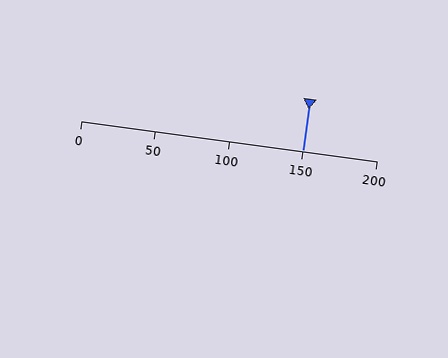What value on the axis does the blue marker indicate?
The marker indicates approximately 150.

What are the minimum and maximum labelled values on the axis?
The axis runs from 0 to 200.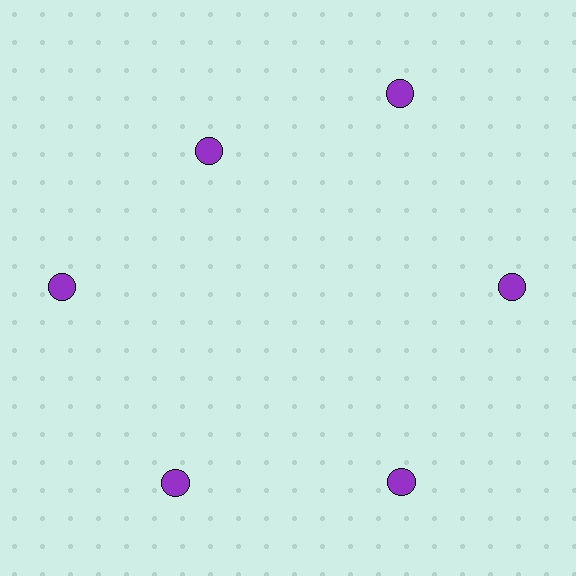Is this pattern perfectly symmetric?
No. The 6 purple circles are arranged in a ring, but one element near the 11 o'clock position is pulled inward toward the center, breaking the 6-fold rotational symmetry.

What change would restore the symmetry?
The symmetry would be restored by moving it outward, back onto the ring so that all 6 circles sit at equal angles and equal distance from the center.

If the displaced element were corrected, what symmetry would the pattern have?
It would have 6-fold rotational symmetry — the pattern would map onto itself every 60 degrees.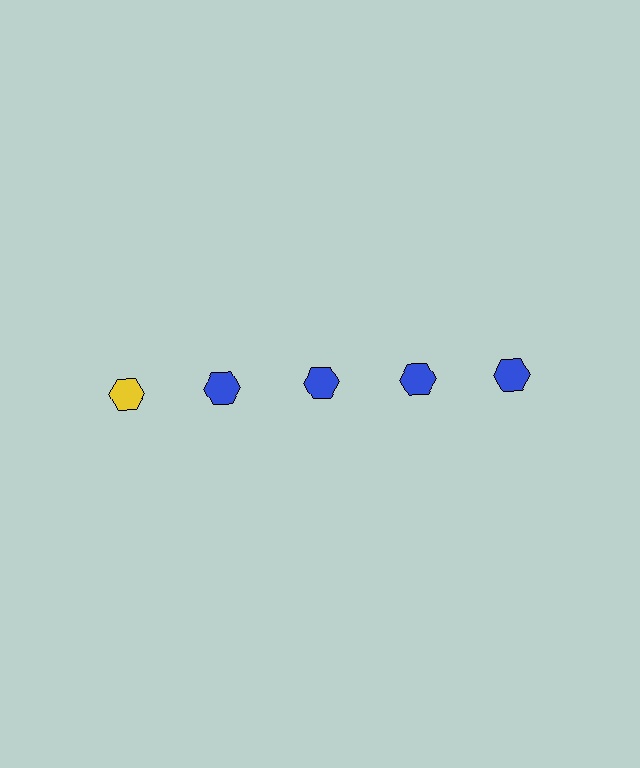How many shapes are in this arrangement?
There are 5 shapes arranged in a grid pattern.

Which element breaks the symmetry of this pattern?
The yellow hexagon in the top row, leftmost column breaks the symmetry. All other shapes are blue hexagons.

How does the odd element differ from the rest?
It has a different color: yellow instead of blue.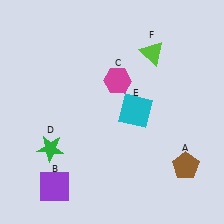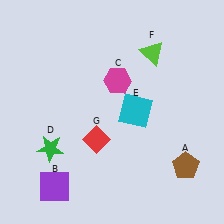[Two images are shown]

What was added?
A red diamond (G) was added in Image 2.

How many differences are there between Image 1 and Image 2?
There is 1 difference between the two images.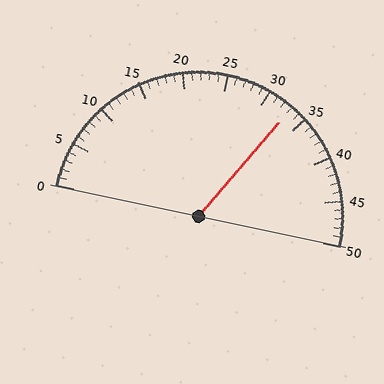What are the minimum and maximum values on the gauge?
The gauge ranges from 0 to 50.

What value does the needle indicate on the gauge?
The needle indicates approximately 33.